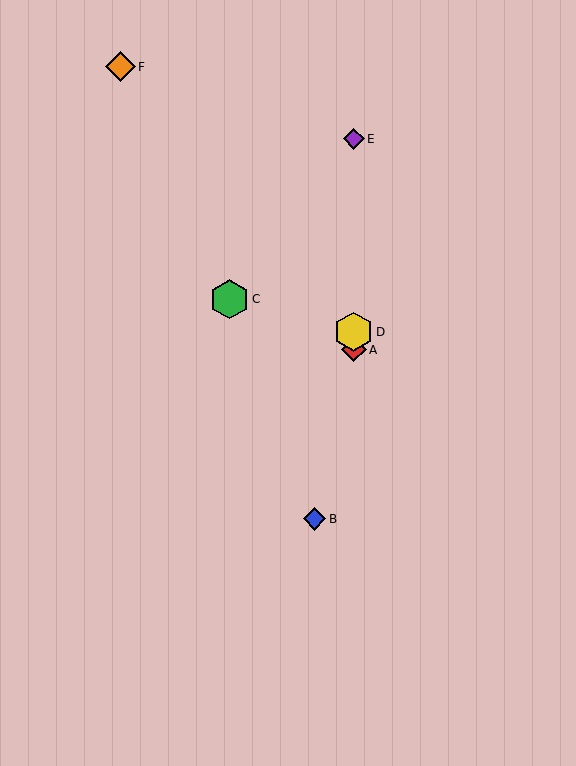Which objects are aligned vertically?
Objects A, D, E are aligned vertically.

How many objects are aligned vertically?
3 objects (A, D, E) are aligned vertically.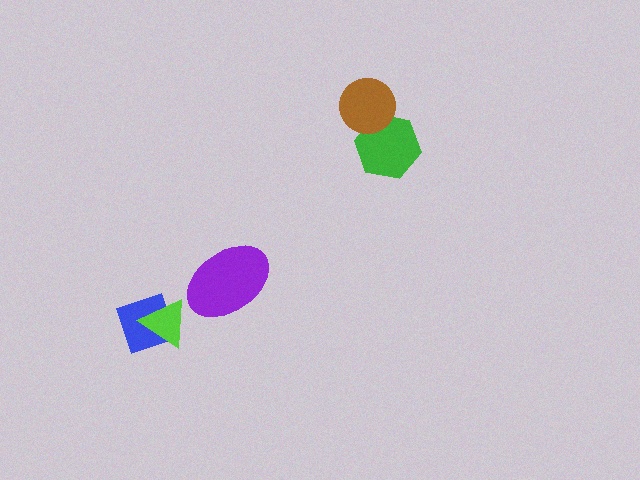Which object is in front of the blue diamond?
The lime triangle is in front of the blue diamond.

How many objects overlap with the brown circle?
1 object overlaps with the brown circle.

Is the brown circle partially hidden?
No, no other shape covers it.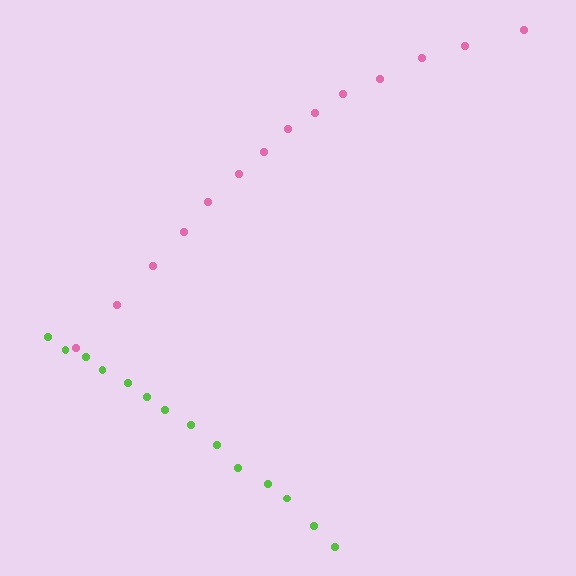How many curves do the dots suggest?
There are 2 distinct paths.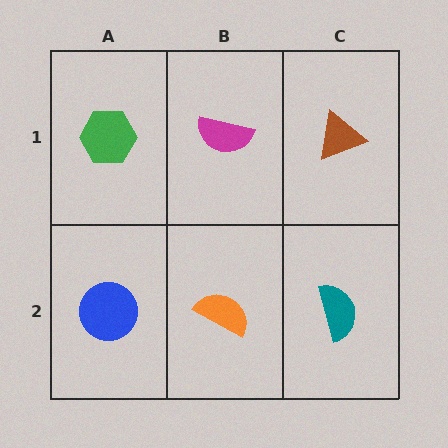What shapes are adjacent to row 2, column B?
A magenta semicircle (row 1, column B), a blue circle (row 2, column A), a teal semicircle (row 2, column C).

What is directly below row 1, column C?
A teal semicircle.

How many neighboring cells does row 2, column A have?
2.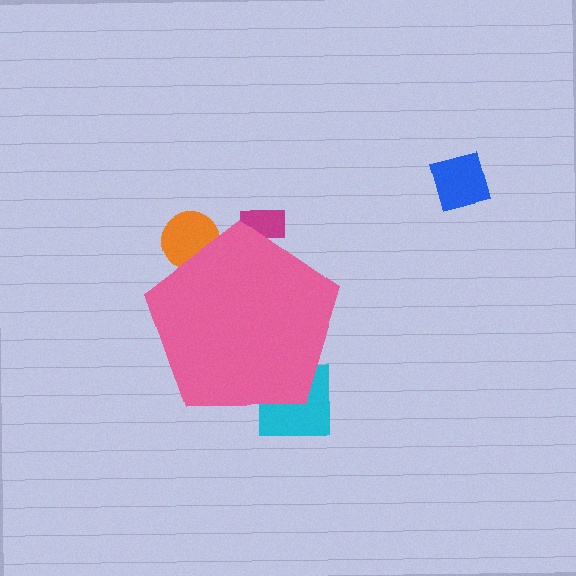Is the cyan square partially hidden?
Yes, the cyan square is partially hidden behind the pink pentagon.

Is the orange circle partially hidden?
Yes, the orange circle is partially hidden behind the pink pentagon.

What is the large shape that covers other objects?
A pink pentagon.